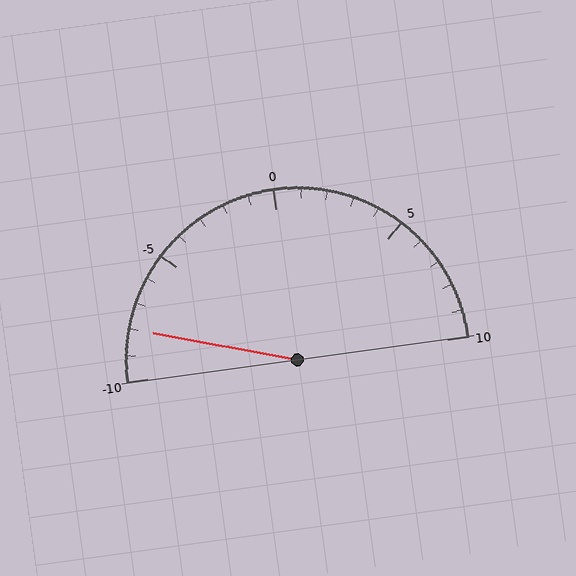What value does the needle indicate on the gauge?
The needle indicates approximately -8.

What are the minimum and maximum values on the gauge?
The gauge ranges from -10 to 10.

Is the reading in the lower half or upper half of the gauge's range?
The reading is in the lower half of the range (-10 to 10).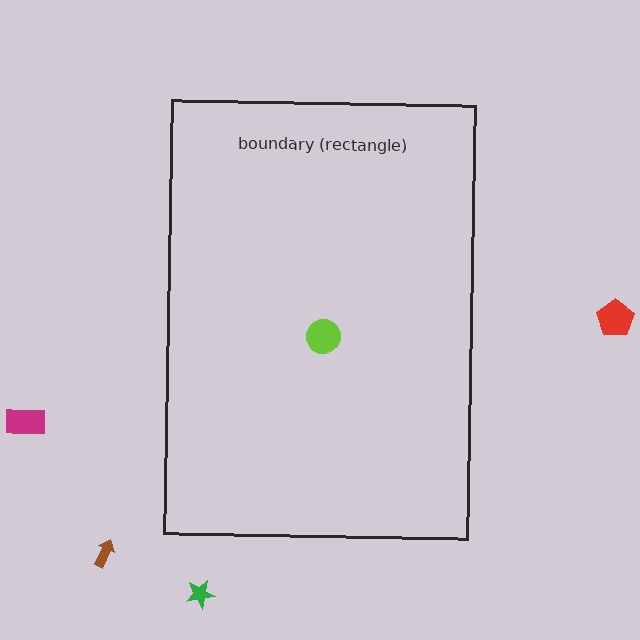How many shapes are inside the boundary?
1 inside, 4 outside.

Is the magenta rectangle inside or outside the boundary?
Outside.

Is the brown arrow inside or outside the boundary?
Outside.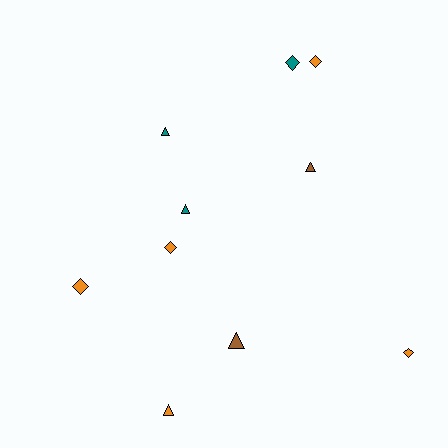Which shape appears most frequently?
Triangle, with 5 objects.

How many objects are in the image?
There are 10 objects.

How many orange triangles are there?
There is 1 orange triangle.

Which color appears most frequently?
Orange, with 5 objects.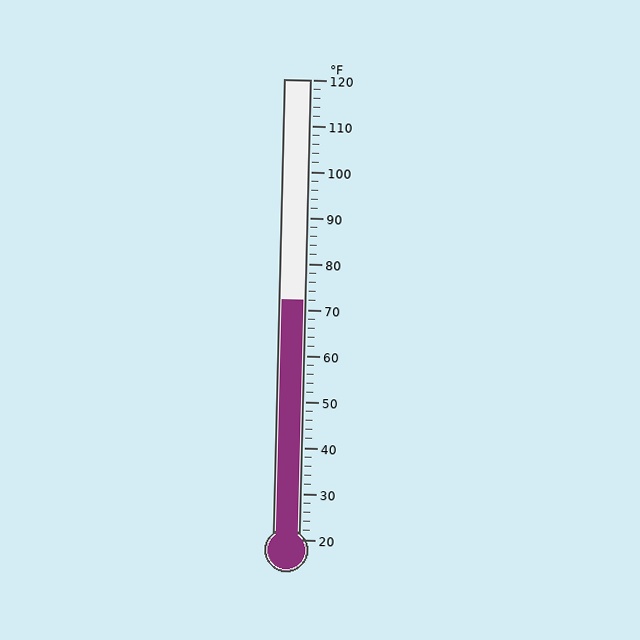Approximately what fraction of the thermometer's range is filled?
The thermometer is filled to approximately 50% of its range.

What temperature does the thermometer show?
The thermometer shows approximately 72°F.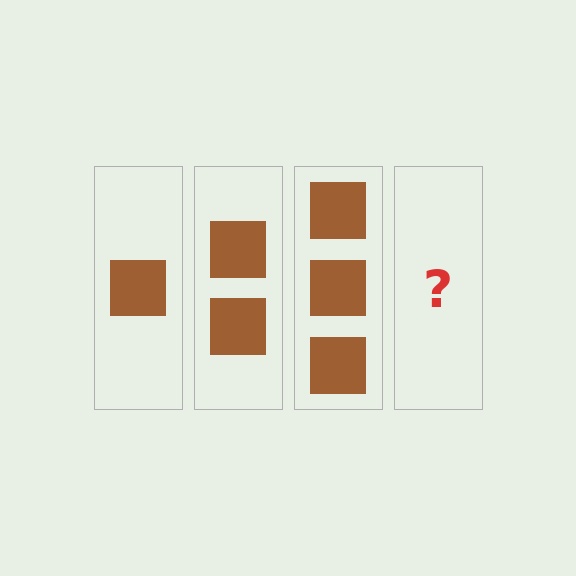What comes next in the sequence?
The next element should be 4 squares.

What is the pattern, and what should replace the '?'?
The pattern is that each step adds one more square. The '?' should be 4 squares.